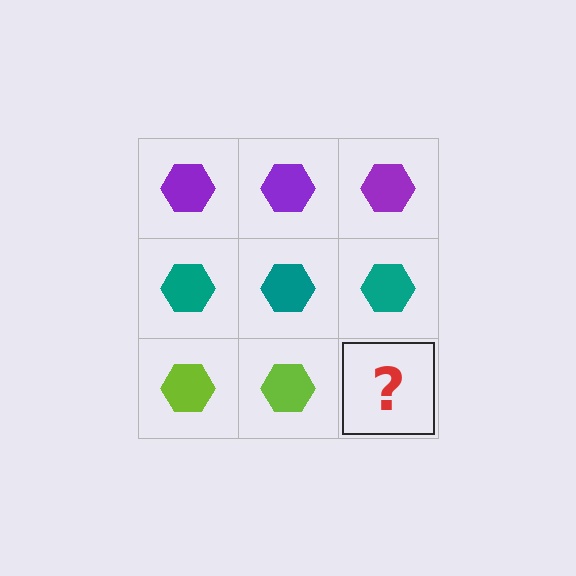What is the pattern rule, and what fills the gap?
The rule is that each row has a consistent color. The gap should be filled with a lime hexagon.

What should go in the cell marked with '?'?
The missing cell should contain a lime hexagon.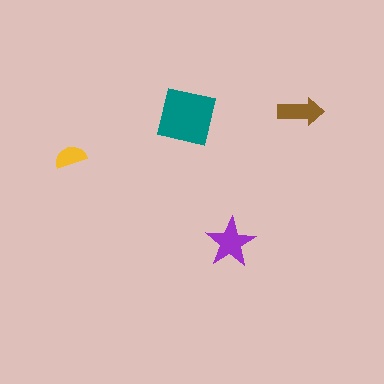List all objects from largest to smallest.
The teal square, the purple star, the brown arrow, the yellow semicircle.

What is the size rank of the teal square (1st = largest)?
1st.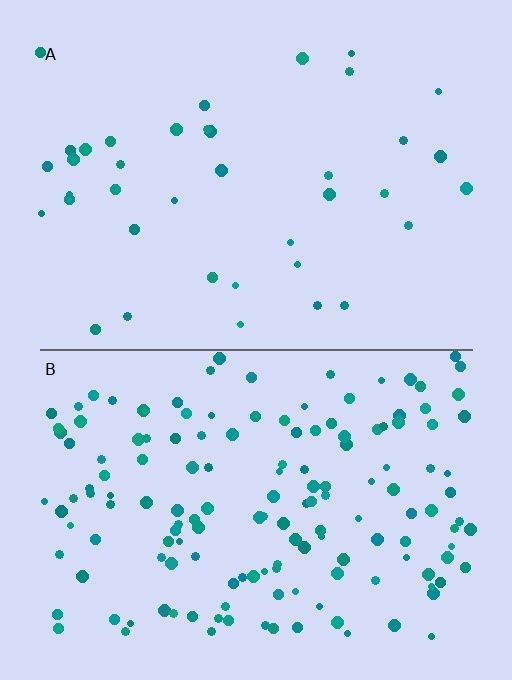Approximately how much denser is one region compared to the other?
Approximately 4.0× — region B over region A.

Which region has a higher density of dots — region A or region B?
B (the bottom).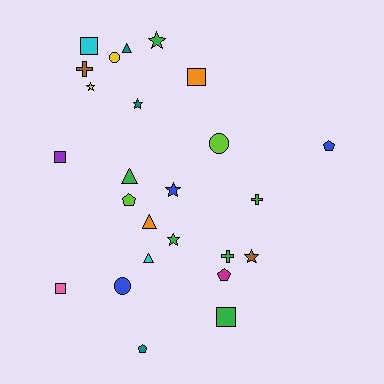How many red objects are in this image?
There are no red objects.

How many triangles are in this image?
There are 4 triangles.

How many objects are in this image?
There are 25 objects.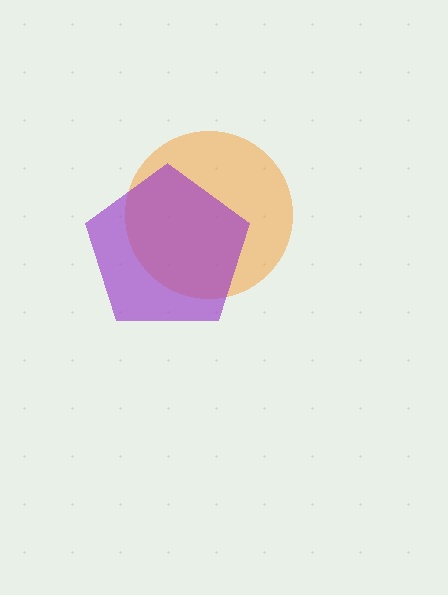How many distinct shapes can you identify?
There are 2 distinct shapes: an orange circle, a purple pentagon.